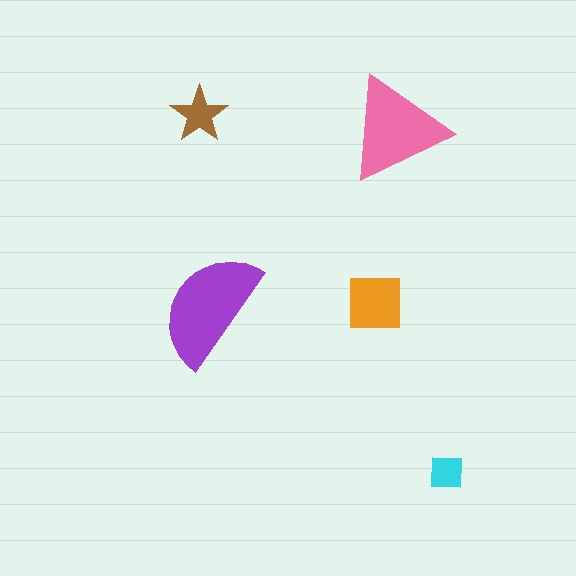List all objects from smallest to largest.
The cyan square, the brown star, the orange square, the pink triangle, the purple semicircle.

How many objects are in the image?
There are 5 objects in the image.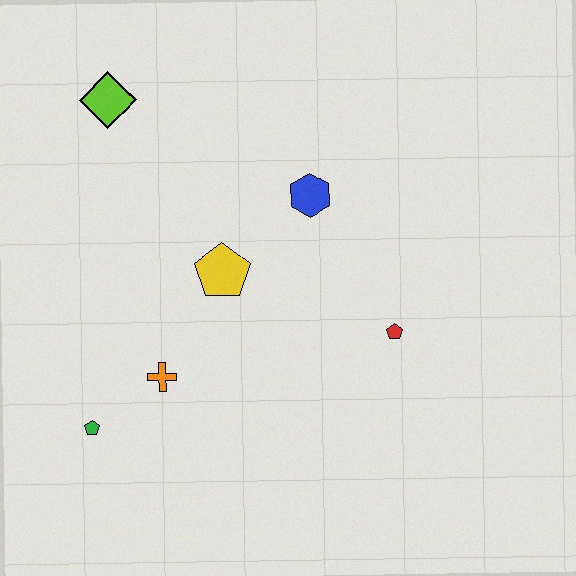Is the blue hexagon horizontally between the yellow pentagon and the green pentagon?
No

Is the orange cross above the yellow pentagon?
No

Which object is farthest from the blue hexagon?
The green pentagon is farthest from the blue hexagon.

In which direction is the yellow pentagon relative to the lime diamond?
The yellow pentagon is below the lime diamond.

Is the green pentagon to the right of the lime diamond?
No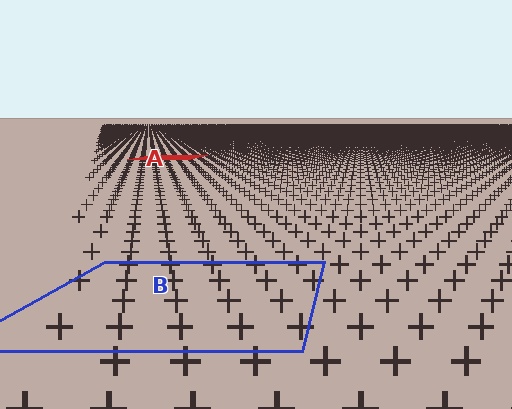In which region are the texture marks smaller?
The texture marks are smaller in region A, because it is farther away.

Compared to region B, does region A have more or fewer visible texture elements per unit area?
Region A has more texture elements per unit area — they are packed more densely because it is farther away.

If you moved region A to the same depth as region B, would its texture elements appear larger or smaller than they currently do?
They would appear larger. At a closer depth, the same texture elements are projected at a bigger on-screen size.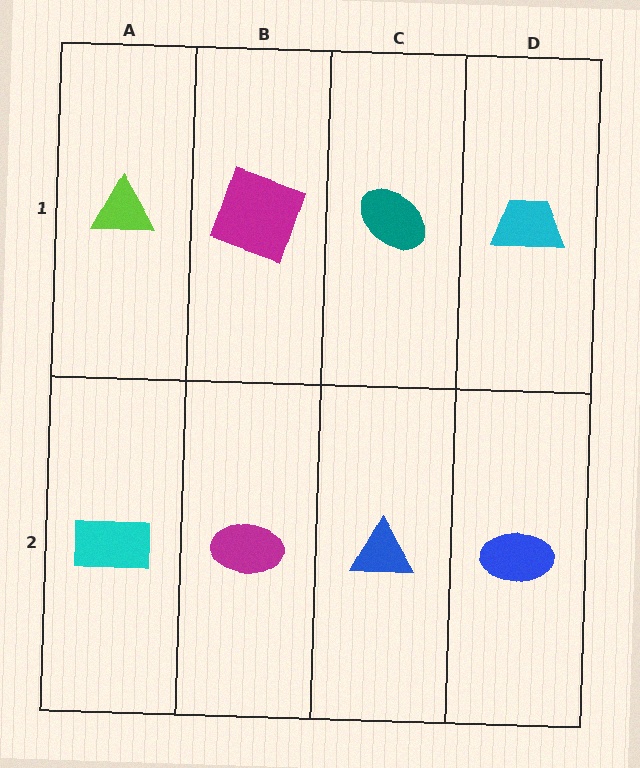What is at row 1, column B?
A magenta square.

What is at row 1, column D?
A cyan trapezoid.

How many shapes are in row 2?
4 shapes.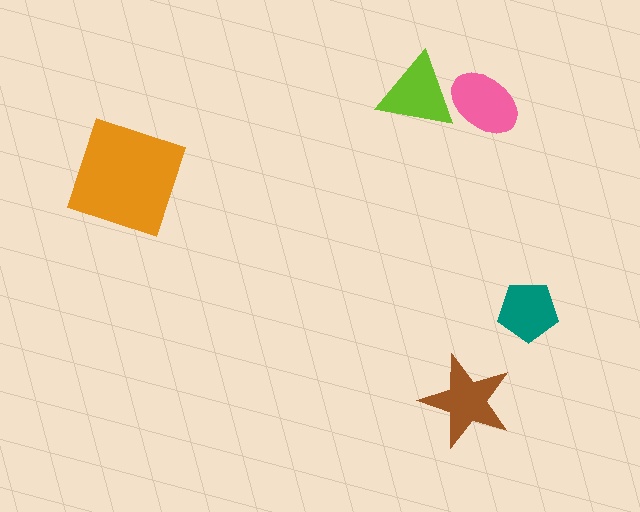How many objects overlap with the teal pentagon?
0 objects overlap with the teal pentagon.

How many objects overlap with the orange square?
0 objects overlap with the orange square.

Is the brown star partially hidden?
No, no other shape covers it.